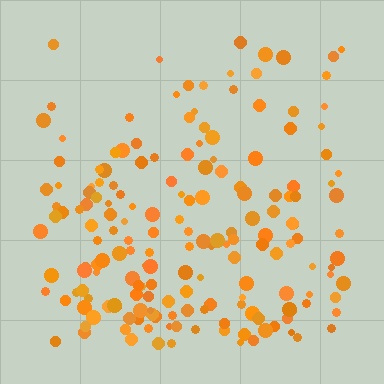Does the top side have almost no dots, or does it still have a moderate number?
Still a moderate number, just noticeably fewer than the bottom.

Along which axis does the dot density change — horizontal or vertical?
Vertical.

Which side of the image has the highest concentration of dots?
The bottom.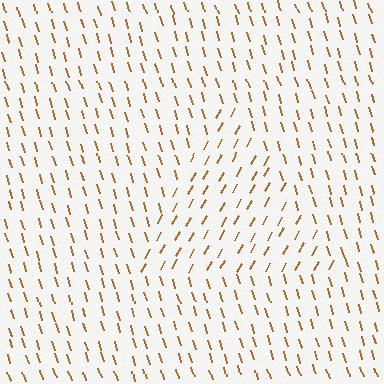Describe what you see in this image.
The image is filled with small brown line segments. A triangle region in the image has lines oriented differently from the surrounding lines, creating a visible texture boundary.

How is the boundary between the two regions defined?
The boundary is defined purely by a change in line orientation (approximately 45 degrees difference). All lines are the same color and thickness.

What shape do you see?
I see a triangle.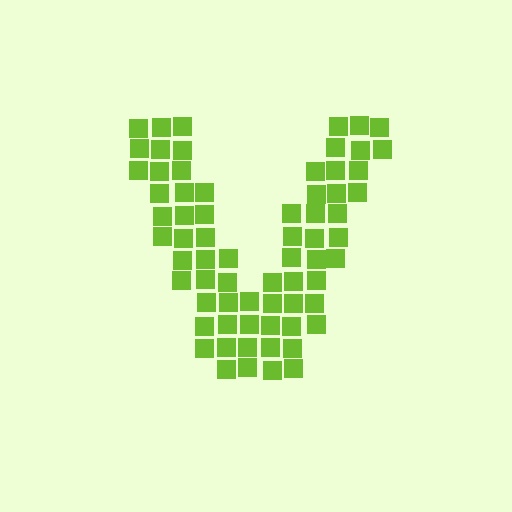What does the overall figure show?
The overall figure shows the letter V.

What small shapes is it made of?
It is made of small squares.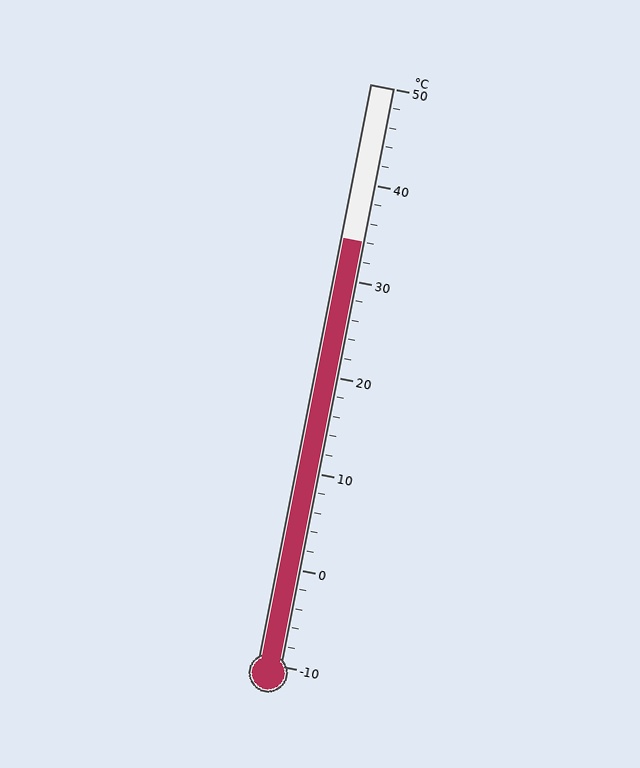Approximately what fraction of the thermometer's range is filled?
The thermometer is filled to approximately 75% of its range.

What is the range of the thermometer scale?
The thermometer scale ranges from -10°C to 50°C.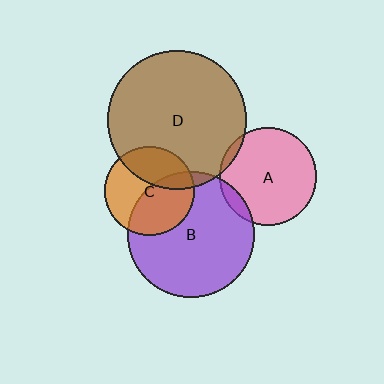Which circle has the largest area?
Circle D (brown).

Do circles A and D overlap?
Yes.